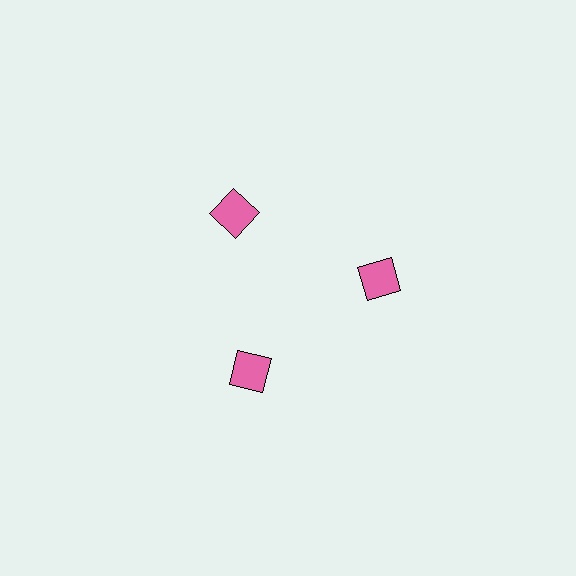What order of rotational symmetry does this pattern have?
This pattern has 3-fold rotational symmetry.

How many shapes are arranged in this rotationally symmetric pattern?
There are 3 shapes, arranged in 3 groups of 1.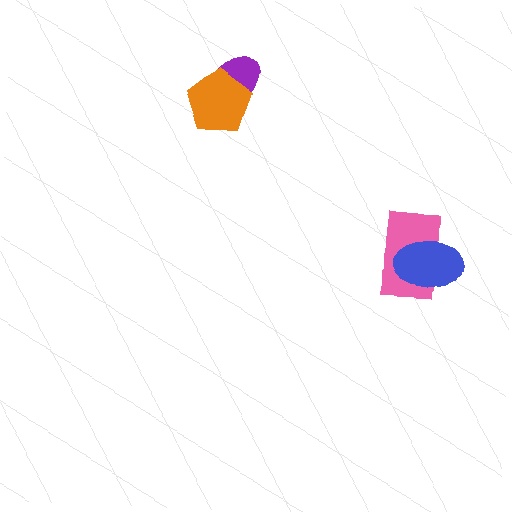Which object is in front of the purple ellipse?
The orange pentagon is in front of the purple ellipse.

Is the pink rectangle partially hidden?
Yes, it is partially covered by another shape.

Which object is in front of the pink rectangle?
The blue ellipse is in front of the pink rectangle.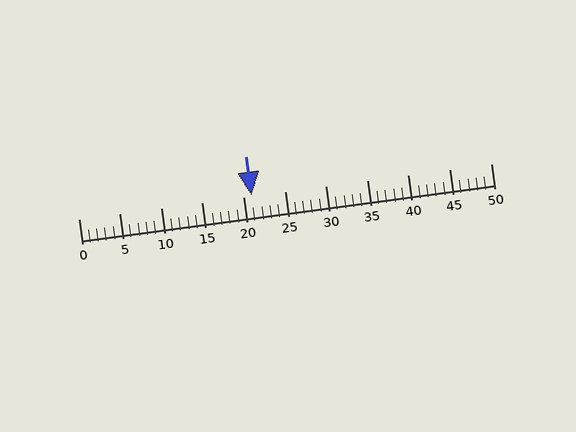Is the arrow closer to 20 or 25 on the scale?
The arrow is closer to 20.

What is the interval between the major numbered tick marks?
The major tick marks are spaced 5 units apart.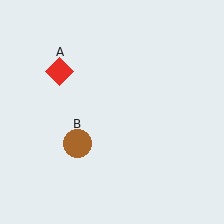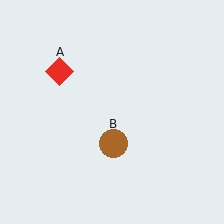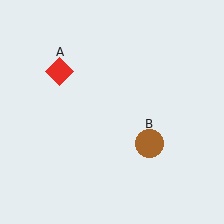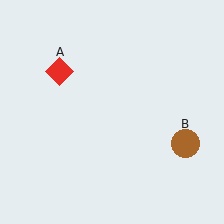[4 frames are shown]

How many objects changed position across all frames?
1 object changed position: brown circle (object B).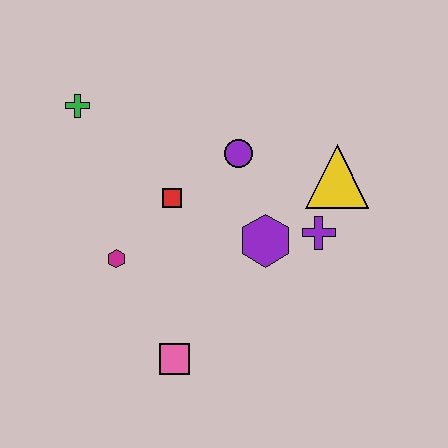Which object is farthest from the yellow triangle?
The green cross is farthest from the yellow triangle.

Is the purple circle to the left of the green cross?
No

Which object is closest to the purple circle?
The red square is closest to the purple circle.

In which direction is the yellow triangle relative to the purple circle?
The yellow triangle is to the right of the purple circle.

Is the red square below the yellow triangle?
Yes